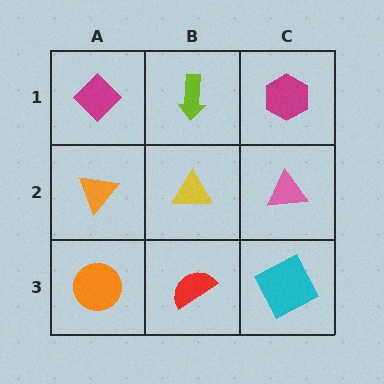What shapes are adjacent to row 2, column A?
A magenta diamond (row 1, column A), an orange circle (row 3, column A), a yellow triangle (row 2, column B).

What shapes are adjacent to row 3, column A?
An orange triangle (row 2, column A), a red semicircle (row 3, column B).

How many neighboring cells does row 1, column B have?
3.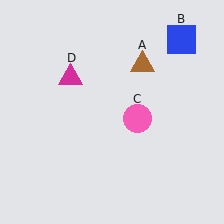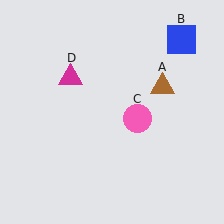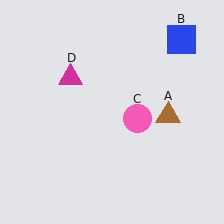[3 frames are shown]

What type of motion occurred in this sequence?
The brown triangle (object A) rotated clockwise around the center of the scene.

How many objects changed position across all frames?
1 object changed position: brown triangle (object A).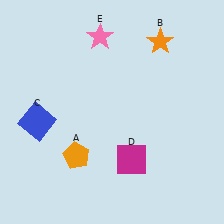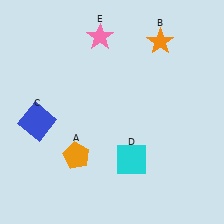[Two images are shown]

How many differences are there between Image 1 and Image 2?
There is 1 difference between the two images.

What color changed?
The square (D) changed from magenta in Image 1 to cyan in Image 2.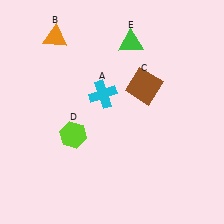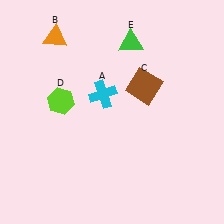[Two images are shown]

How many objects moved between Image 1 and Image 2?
1 object moved between the two images.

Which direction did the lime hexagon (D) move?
The lime hexagon (D) moved up.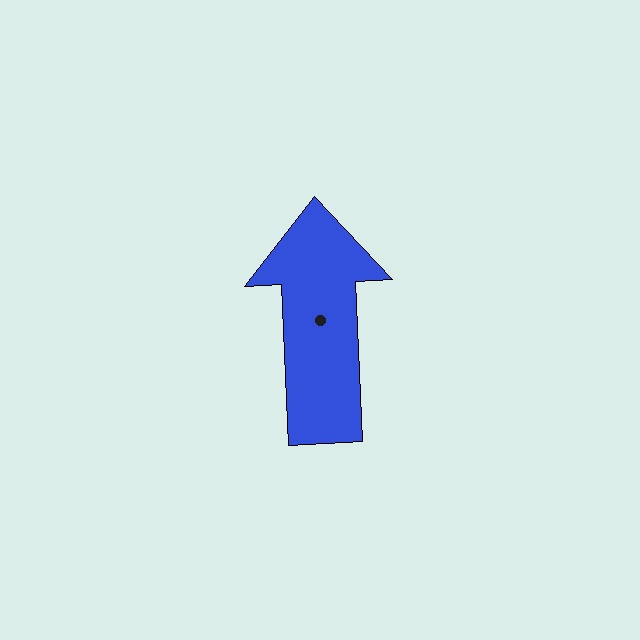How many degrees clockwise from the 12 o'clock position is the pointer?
Approximately 358 degrees.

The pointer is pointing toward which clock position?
Roughly 12 o'clock.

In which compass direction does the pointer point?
North.